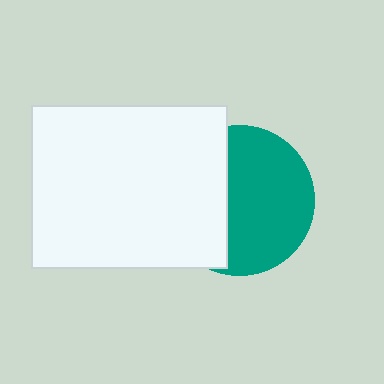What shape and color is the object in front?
The object in front is a white rectangle.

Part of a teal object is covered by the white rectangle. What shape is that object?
It is a circle.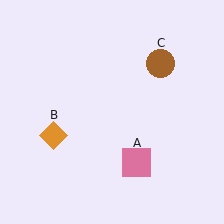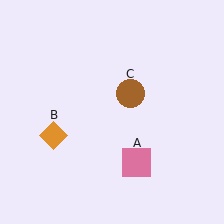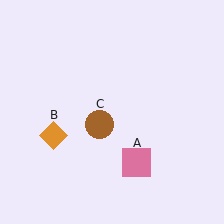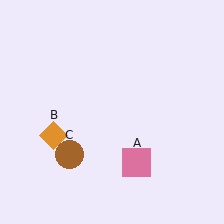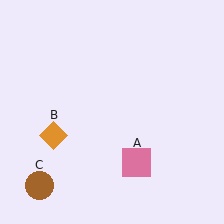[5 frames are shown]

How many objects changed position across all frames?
1 object changed position: brown circle (object C).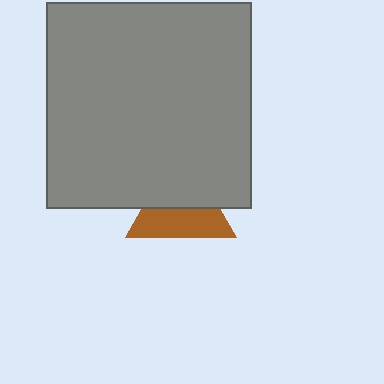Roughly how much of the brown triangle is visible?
About half of it is visible (roughly 49%).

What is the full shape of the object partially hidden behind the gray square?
The partially hidden object is a brown triangle.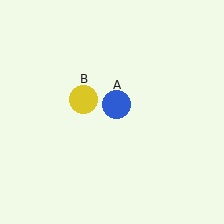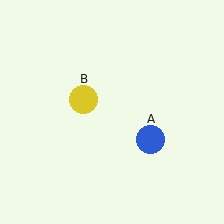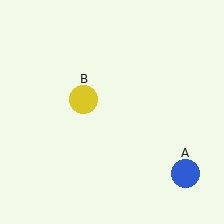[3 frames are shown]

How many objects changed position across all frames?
1 object changed position: blue circle (object A).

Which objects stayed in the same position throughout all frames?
Yellow circle (object B) remained stationary.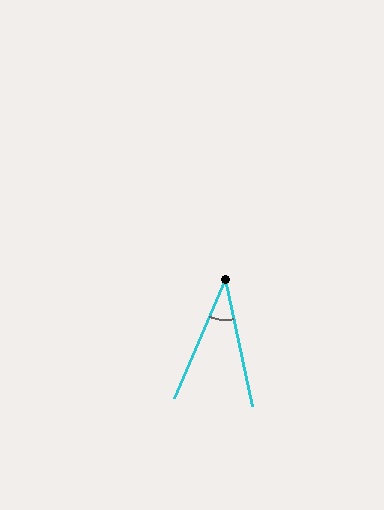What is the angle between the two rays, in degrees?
Approximately 35 degrees.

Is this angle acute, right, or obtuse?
It is acute.